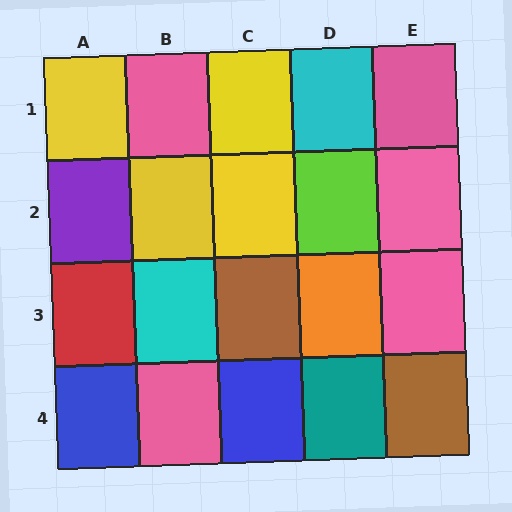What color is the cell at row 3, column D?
Orange.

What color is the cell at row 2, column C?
Yellow.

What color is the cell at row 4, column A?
Blue.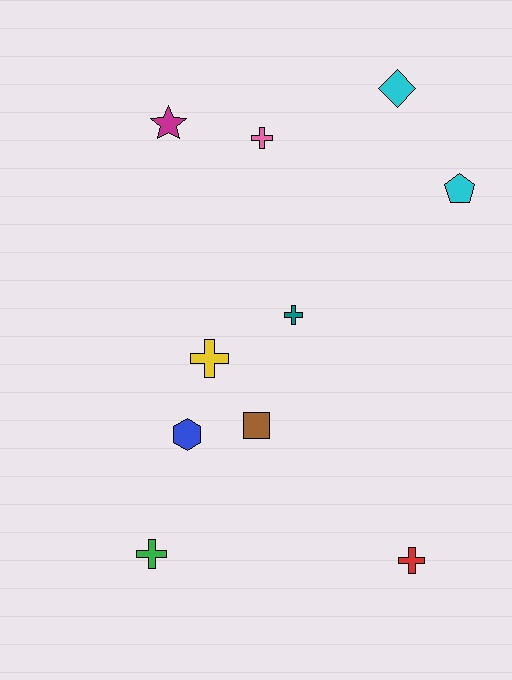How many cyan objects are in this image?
There are 2 cyan objects.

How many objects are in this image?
There are 10 objects.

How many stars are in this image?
There is 1 star.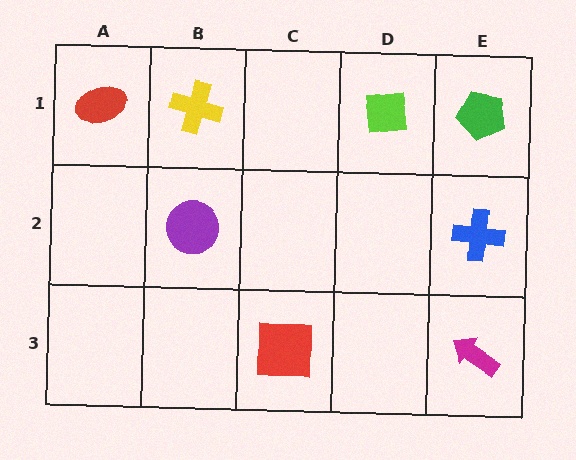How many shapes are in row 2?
2 shapes.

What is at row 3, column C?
A red square.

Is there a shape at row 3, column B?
No, that cell is empty.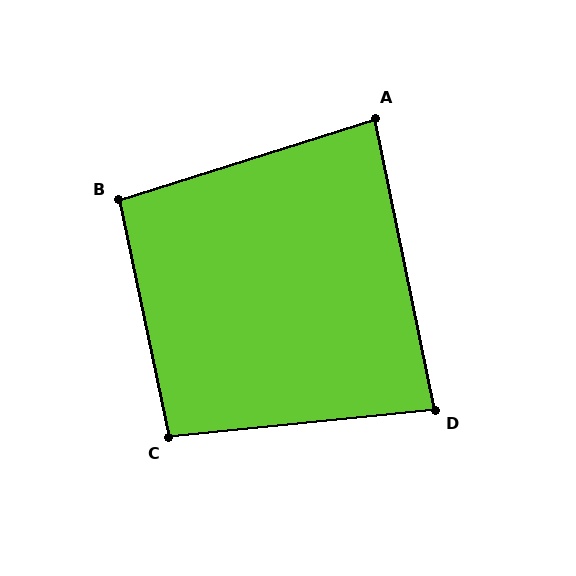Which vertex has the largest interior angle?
C, at approximately 96 degrees.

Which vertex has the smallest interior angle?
A, at approximately 84 degrees.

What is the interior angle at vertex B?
Approximately 96 degrees (obtuse).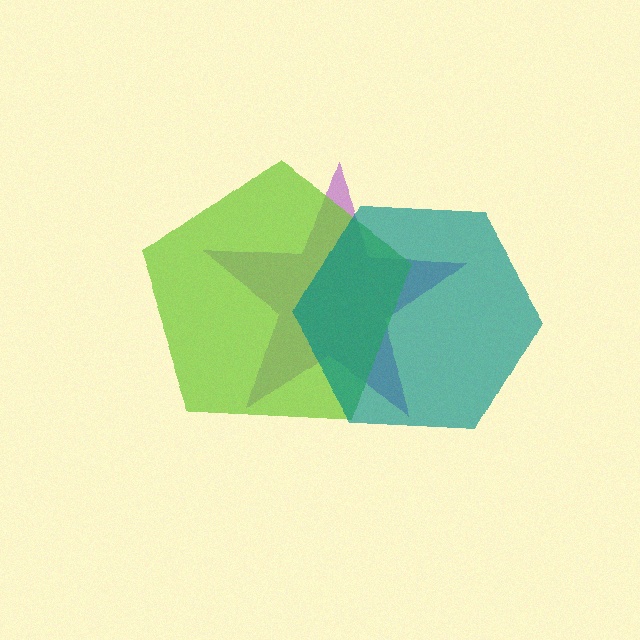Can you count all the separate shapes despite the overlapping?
Yes, there are 3 separate shapes.